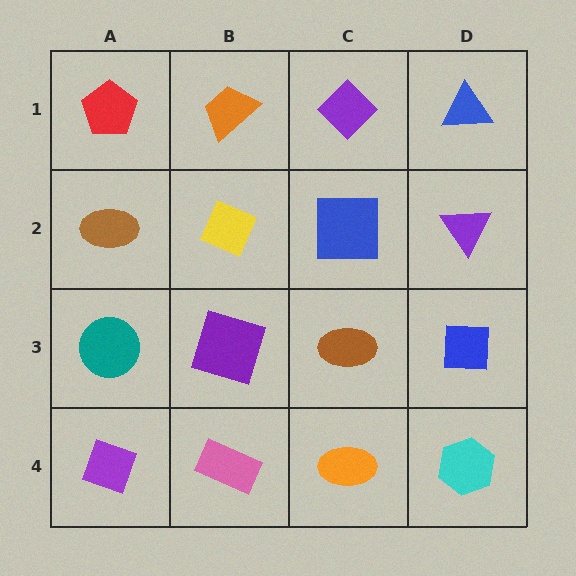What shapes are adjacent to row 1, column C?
A blue square (row 2, column C), an orange trapezoid (row 1, column B), a blue triangle (row 1, column D).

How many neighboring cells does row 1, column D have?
2.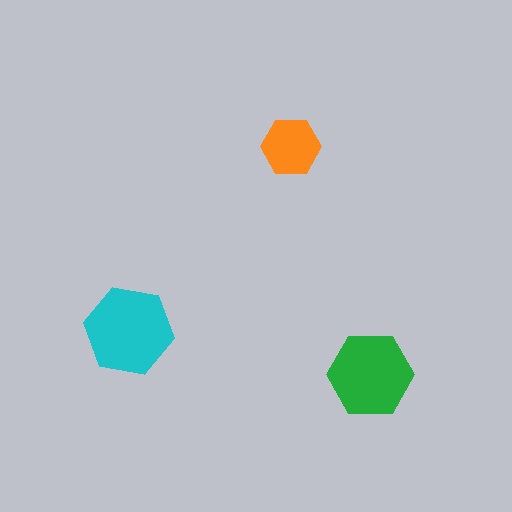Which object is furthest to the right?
The green hexagon is rightmost.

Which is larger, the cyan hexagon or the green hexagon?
The cyan one.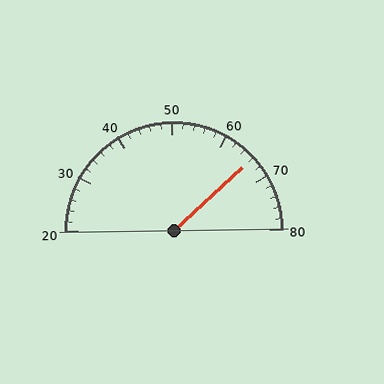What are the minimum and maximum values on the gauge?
The gauge ranges from 20 to 80.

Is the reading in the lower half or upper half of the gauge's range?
The reading is in the upper half of the range (20 to 80).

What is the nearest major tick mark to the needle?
The nearest major tick mark is 70.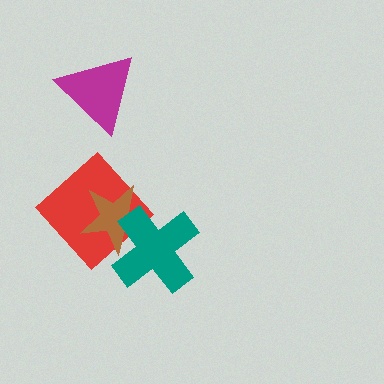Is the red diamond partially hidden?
Yes, it is partially covered by another shape.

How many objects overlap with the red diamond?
2 objects overlap with the red diamond.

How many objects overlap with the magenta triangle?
0 objects overlap with the magenta triangle.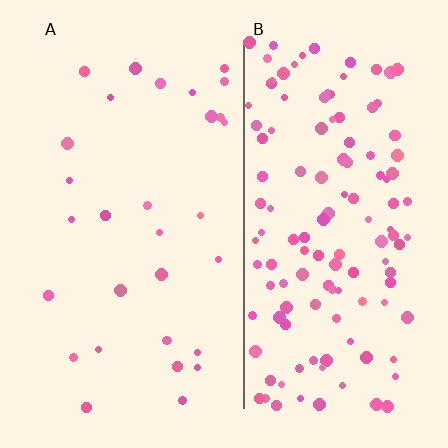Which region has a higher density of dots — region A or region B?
B (the right).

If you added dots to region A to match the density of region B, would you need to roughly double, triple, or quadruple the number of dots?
Approximately quadruple.